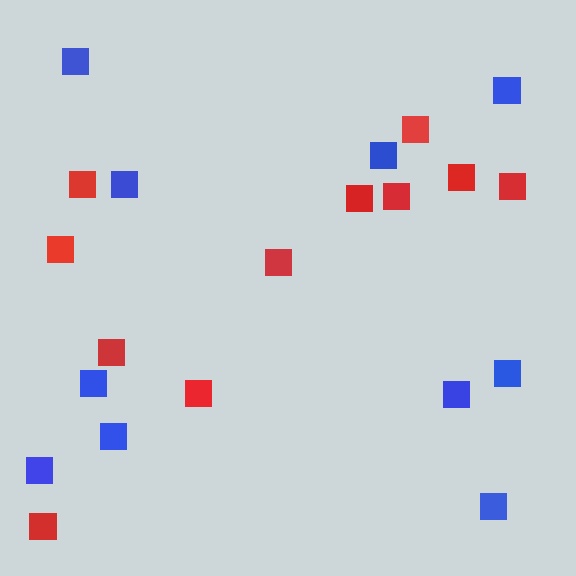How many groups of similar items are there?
There are 2 groups: one group of red squares (11) and one group of blue squares (10).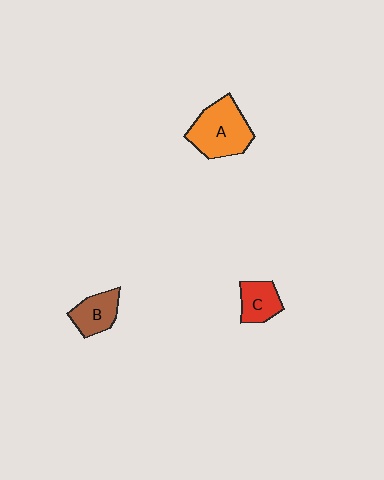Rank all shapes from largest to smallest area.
From largest to smallest: A (orange), B (brown), C (red).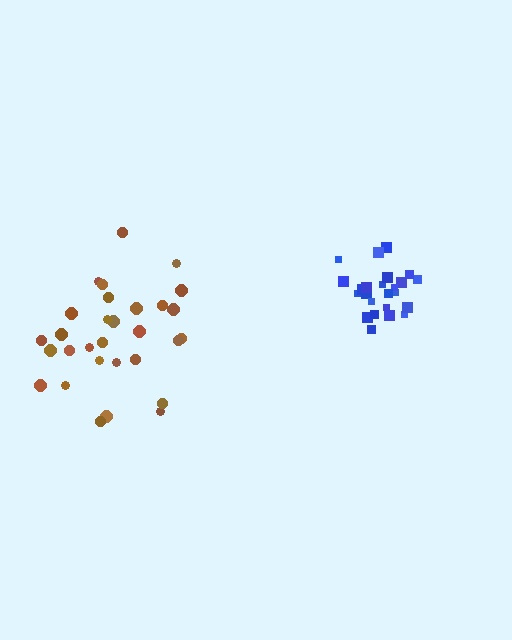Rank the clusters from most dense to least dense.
blue, brown.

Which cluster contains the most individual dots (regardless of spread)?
Brown (30).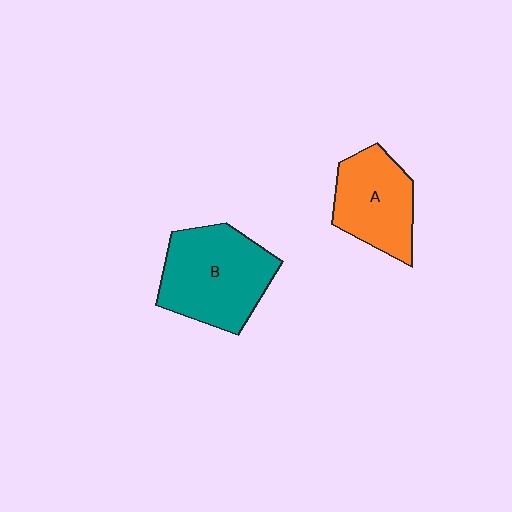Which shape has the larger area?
Shape B (teal).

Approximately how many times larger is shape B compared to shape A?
Approximately 1.4 times.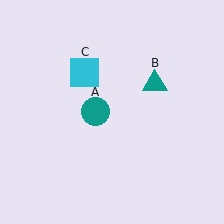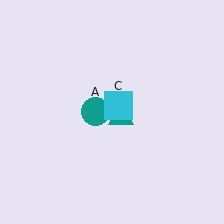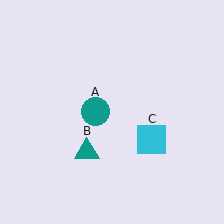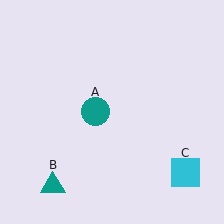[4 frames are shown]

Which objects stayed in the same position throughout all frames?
Teal circle (object A) remained stationary.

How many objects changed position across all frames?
2 objects changed position: teal triangle (object B), cyan square (object C).